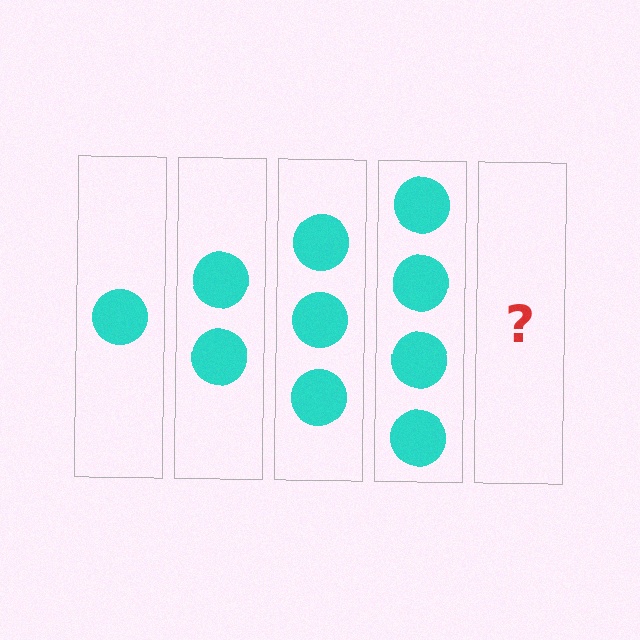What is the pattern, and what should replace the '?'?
The pattern is that each step adds one more circle. The '?' should be 5 circles.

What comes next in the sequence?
The next element should be 5 circles.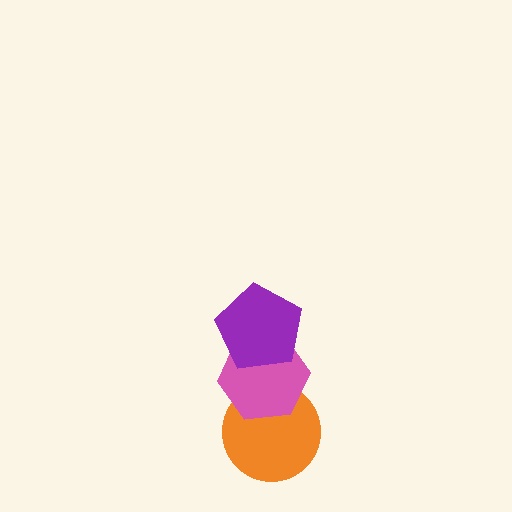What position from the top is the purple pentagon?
The purple pentagon is 1st from the top.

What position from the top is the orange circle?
The orange circle is 3rd from the top.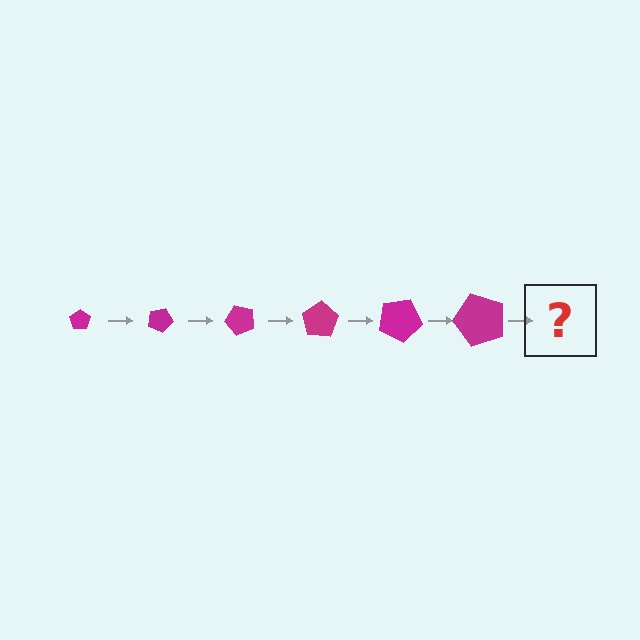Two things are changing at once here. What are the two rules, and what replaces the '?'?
The two rules are that the pentagon grows larger each step and it rotates 25 degrees each step. The '?' should be a pentagon, larger than the previous one and rotated 150 degrees from the start.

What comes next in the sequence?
The next element should be a pentagon, larger than the previous one and rotated 150 degrees from the start.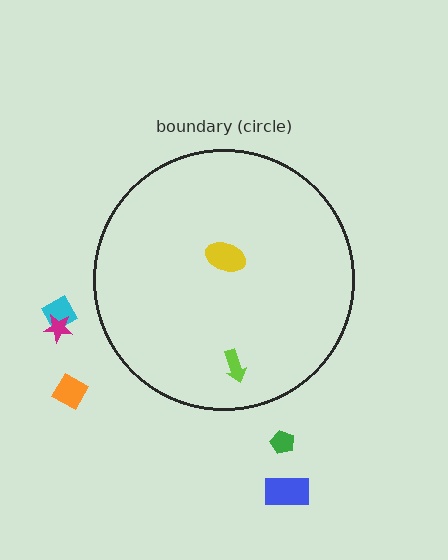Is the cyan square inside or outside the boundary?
Outside.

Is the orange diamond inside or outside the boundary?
Outside.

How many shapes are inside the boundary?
2 inside, 5 outside.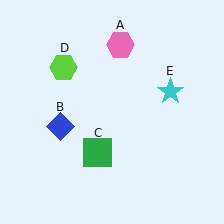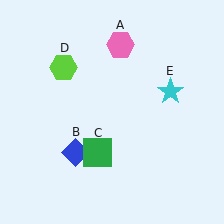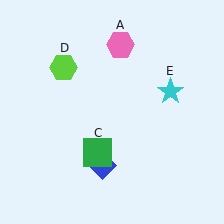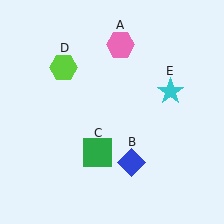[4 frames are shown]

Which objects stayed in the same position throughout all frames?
Pink hexagon (object A) and green square (object C) and lime hexagon (object D) and cyan star (object E) remained stationary.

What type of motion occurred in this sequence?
The blue diamond (object B) rotated counterclockwise around the center of the scene.